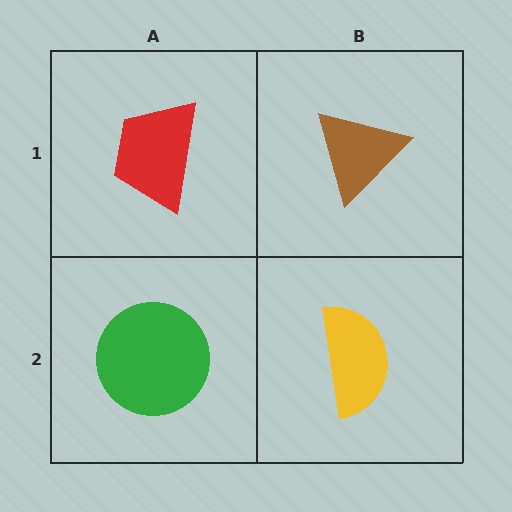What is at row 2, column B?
A yellow semicircle.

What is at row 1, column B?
A brown triangle.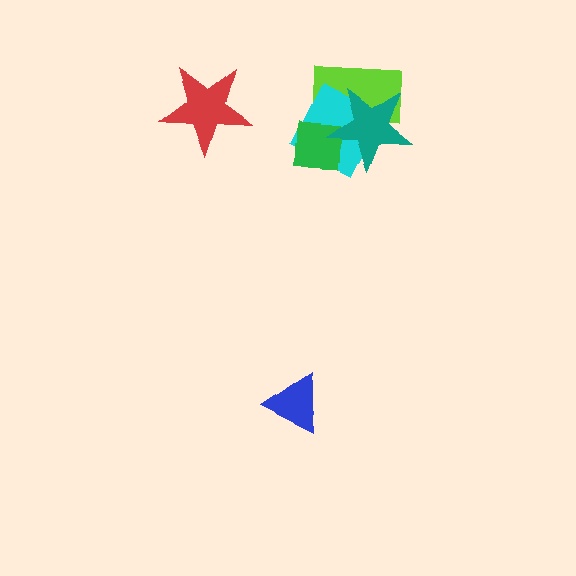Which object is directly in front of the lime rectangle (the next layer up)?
The cyan diamond is directly in front of the lime rectangle.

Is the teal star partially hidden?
No, no other shape covers it.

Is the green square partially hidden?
Yes, it is partially covered by another shape.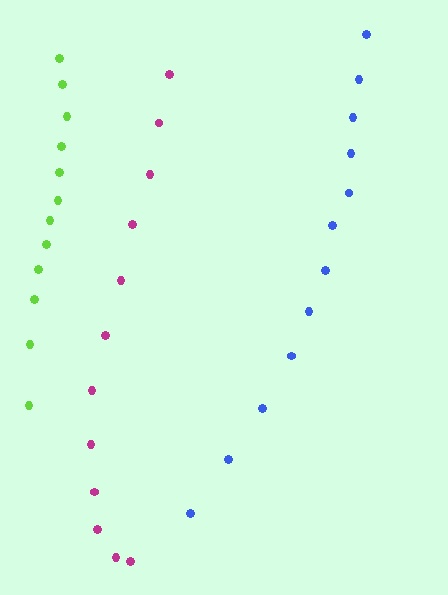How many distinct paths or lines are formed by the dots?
There are 3 distinct paths.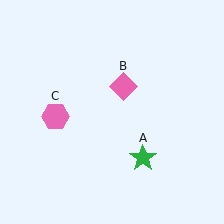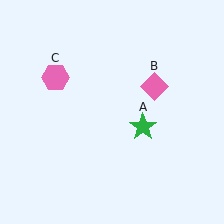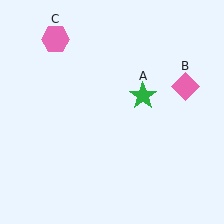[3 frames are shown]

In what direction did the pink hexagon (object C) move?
The pink hexagon (object C) moved up.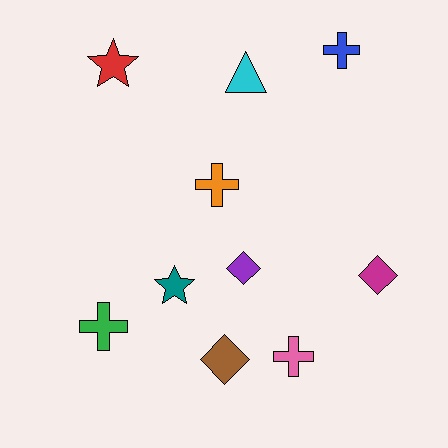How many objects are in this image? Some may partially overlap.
There are 10 objects.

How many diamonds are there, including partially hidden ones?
There are 3 diamonds.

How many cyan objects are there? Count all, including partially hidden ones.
There is 1 cyan object.